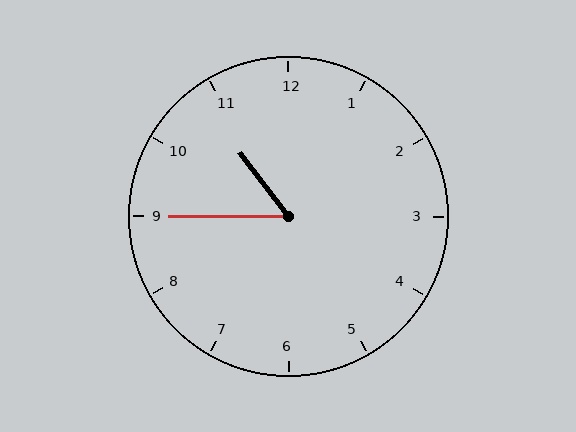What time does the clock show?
10:45.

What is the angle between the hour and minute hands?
Approximately 52 degrees.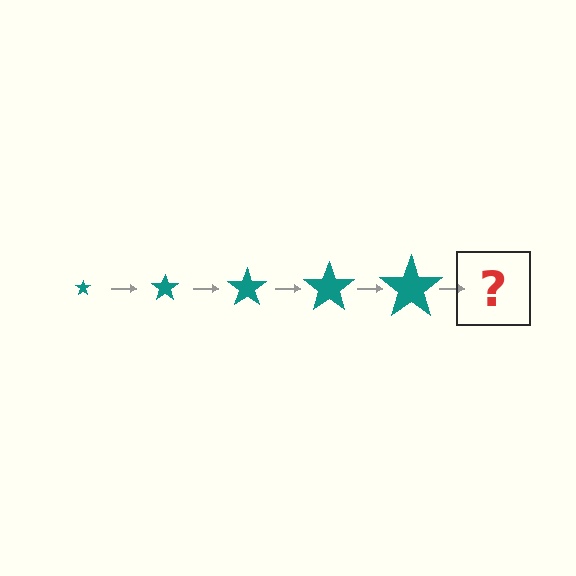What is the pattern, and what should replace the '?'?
The pattern is that the star gets progressively larger each step. The '?' should be a teal star, larger than the previous one.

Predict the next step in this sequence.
The next step is a teal star, larger than the previous one.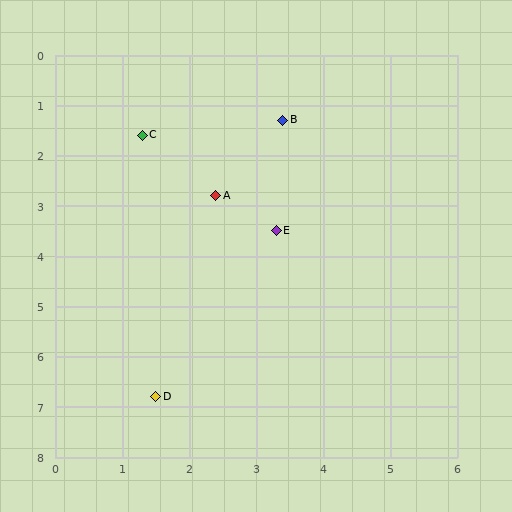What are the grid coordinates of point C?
Point C is at approximately (1.3, 1.6).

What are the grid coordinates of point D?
Point D is at approximately (1.5, 6.8).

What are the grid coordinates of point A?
Point A is at approximately (2.4, 2.8).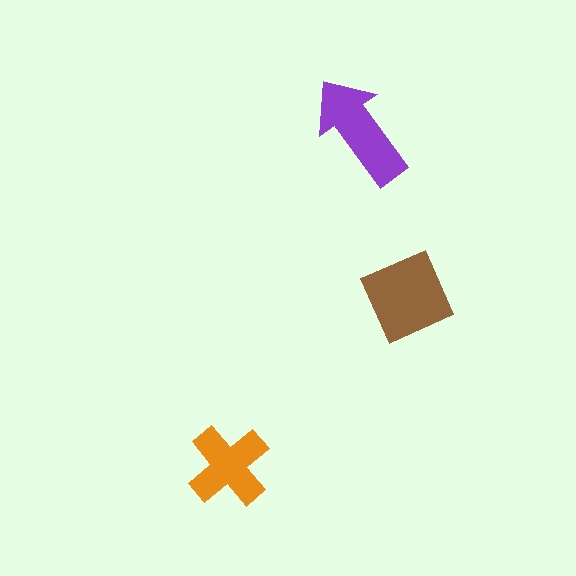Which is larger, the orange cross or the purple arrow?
The purple arrow.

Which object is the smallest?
The orange cross.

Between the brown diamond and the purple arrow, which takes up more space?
The brown diamond.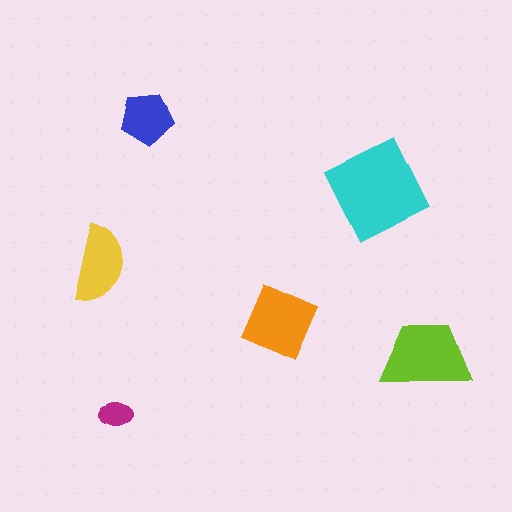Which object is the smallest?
The magenta ellipse.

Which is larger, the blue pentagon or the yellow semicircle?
The yellow semicircle.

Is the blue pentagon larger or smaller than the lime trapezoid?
Smaller.